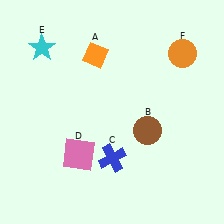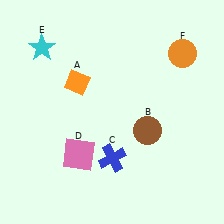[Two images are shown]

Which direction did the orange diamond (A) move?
The orange diamond (A) moved down.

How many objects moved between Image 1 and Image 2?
1 object moved between the two images.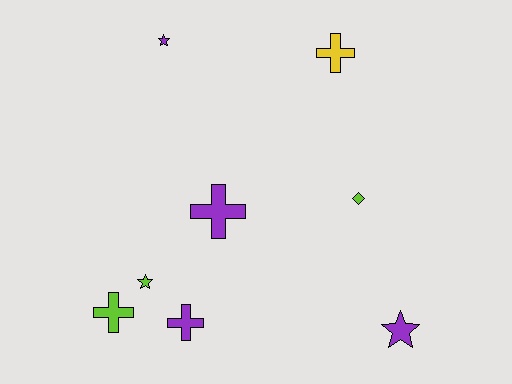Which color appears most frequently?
Purple, with 4 objects.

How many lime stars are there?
There is 1 lime star.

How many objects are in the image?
There are 8 objects.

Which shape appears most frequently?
Cross, with 4 objects.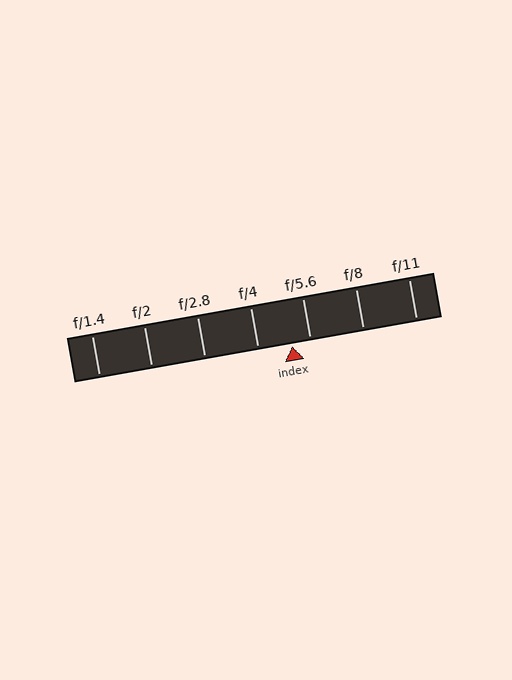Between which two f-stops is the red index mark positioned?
The index mark is between f/4 and f/5.6.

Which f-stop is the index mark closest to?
The index mark is closest to f/5.6.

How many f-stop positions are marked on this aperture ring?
There are 7 f-stop positions marked.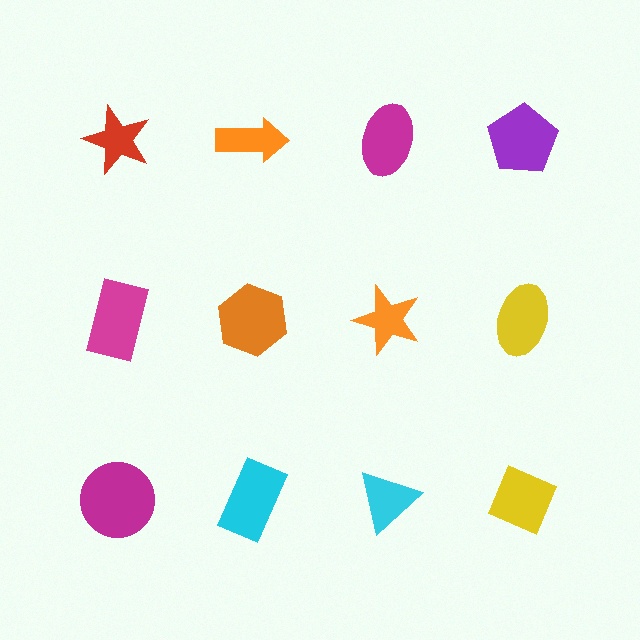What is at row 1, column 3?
A magenta ellipse.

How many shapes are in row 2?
4 shapes.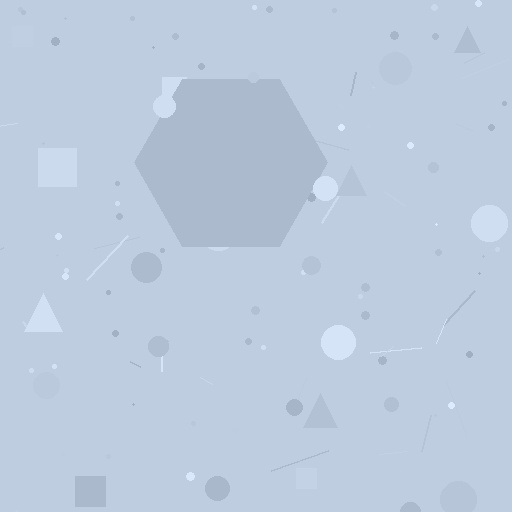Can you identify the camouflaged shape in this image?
The camouflaged shape is a hexagon.